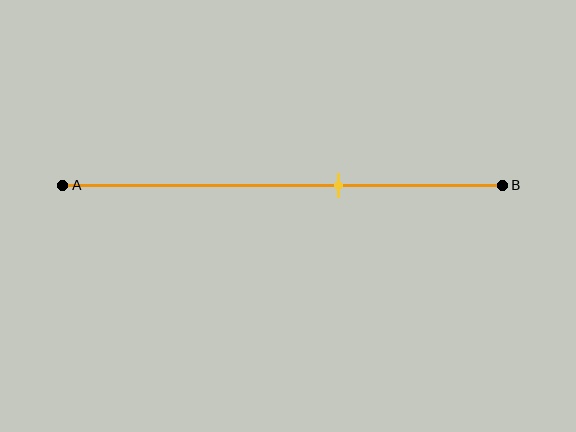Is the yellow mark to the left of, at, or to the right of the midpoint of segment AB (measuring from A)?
The yellow mark is to the right of the midpoint of segment AB.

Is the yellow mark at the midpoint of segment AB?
No, the mark is at about 65% from A, not at the 50% midpoint.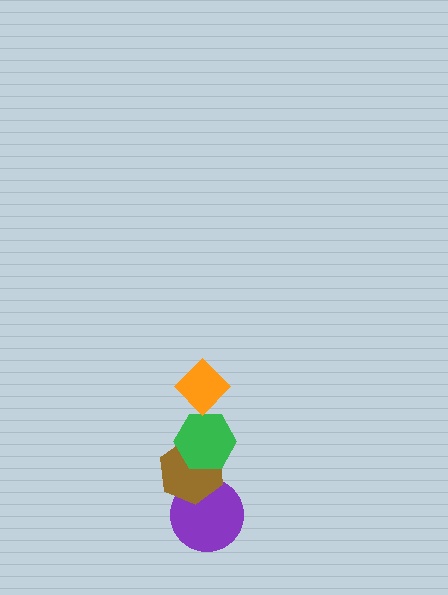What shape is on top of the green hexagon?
The orange diamond is on top of the green hexagon.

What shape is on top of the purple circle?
The brown hexagon is on top of the purple circle.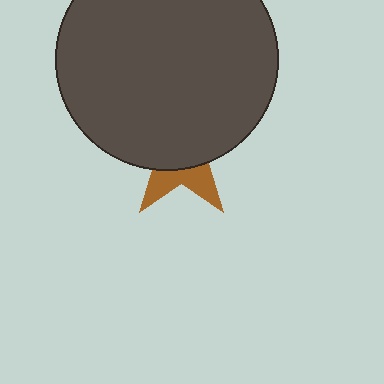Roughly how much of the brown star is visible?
A small part of it is visible (roughly 31%).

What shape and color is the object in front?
The object in front is a dark gray circle.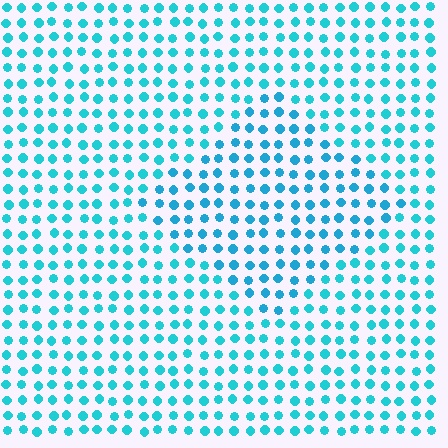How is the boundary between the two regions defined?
The boundary is defined purely by a slight shift in hue (about 14 degrees). Spacing, size, and orientation are identical on both sides.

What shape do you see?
I see a diamond.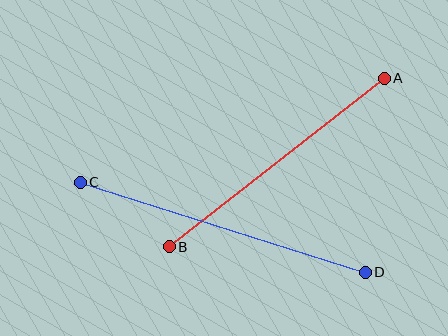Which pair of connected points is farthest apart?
Points C and D are farthest apart.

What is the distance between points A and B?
The distance is approximately 273 pixels.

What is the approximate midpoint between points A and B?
The midpoint is at approximately (277, 162) pixels.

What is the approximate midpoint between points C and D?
The midpoint is at approximately (223, 227) pixels.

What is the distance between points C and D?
The distance is approximately 299 pixels.